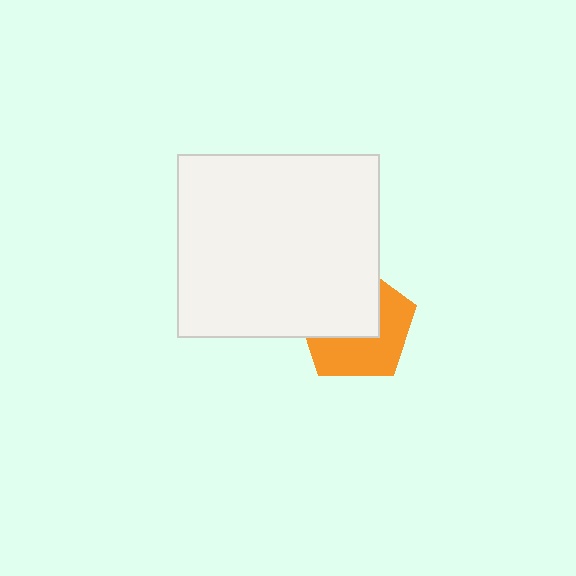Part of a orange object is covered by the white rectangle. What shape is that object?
It is a pentagon.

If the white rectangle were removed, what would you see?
You would see the complete orange pentagon.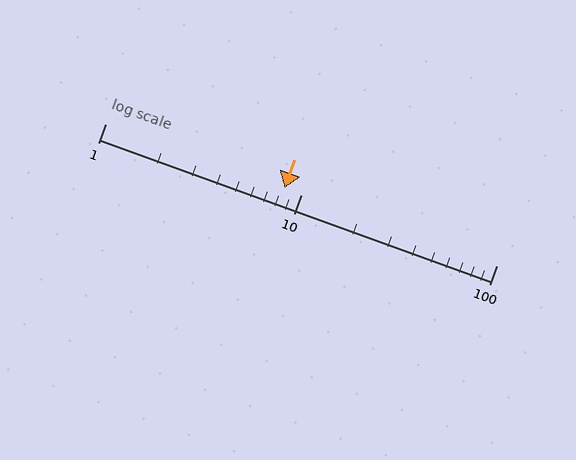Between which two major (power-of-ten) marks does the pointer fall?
The pointer is between 1 and 10.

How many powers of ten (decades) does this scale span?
The scale spans 2 decades, from 1 to 100.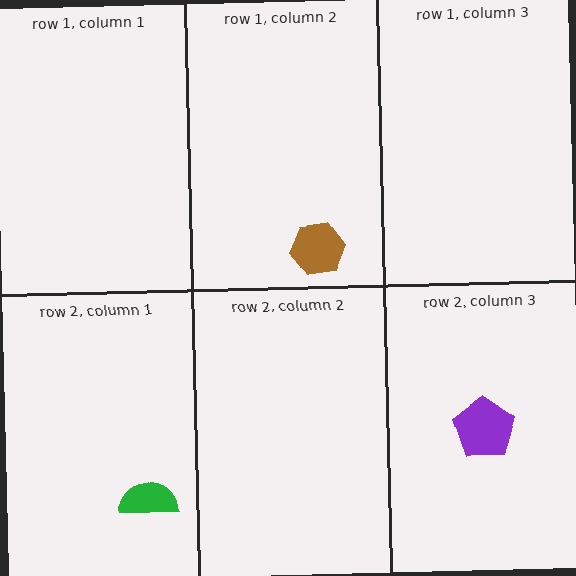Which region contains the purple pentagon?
The row 2, column 3 region.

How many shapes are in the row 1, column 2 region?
1.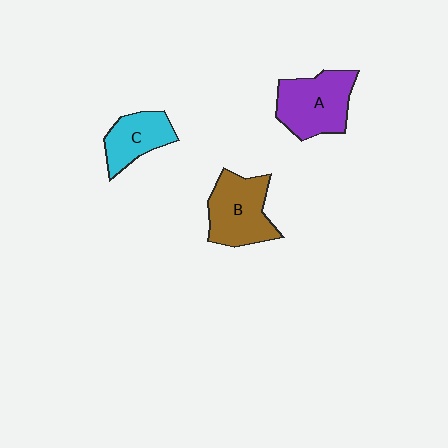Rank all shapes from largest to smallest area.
From largest to smallest: A (purple), B (brown), C (cyan).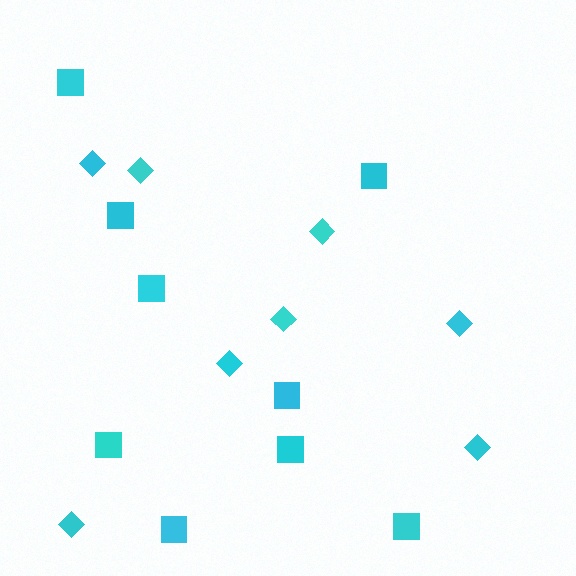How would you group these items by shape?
There are 2 groups: one group of squares (9) and one group of diamonds (8).